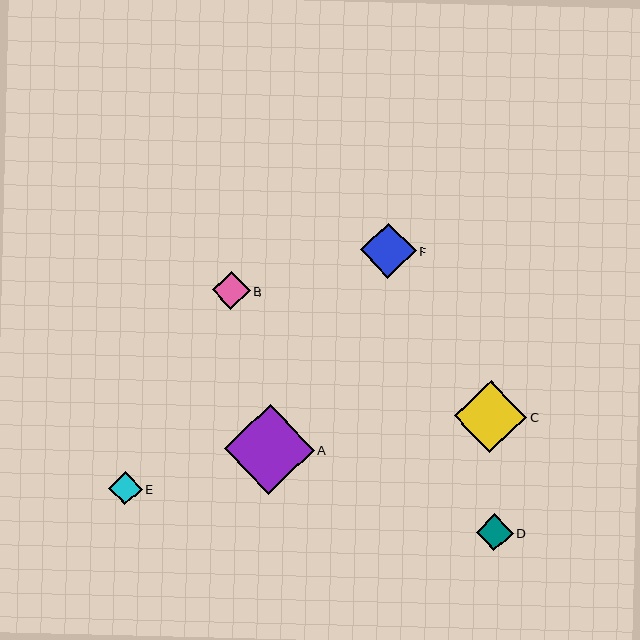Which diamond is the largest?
Diamond A is the largest with a size of approximately 90 pixels.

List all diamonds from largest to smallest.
From largest to smallest: A, C, F, B, D, E.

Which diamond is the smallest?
Diamond E is the smallest with a size of approximately 33 pixels.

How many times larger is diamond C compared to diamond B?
Diamond C is approximately 1.9 times the size of diamond B.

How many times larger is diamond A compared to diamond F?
Diamond A is approximately 1.6 times the size of diamond F.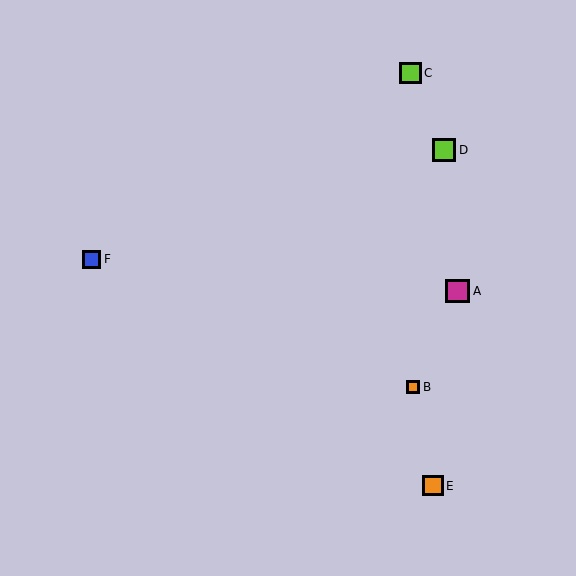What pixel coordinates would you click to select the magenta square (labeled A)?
Click at (458, 291) to select the magenta square A.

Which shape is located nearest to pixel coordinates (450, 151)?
The lime square (labeled D) at (444, 150) is nearest to that location.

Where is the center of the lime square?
The center of the lime square is at (444, 150).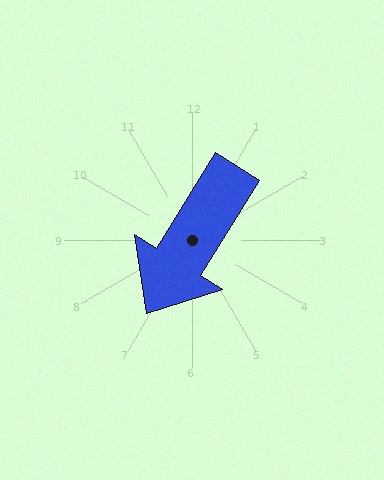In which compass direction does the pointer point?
Southwest.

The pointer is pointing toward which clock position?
Roughly 7 o'clock.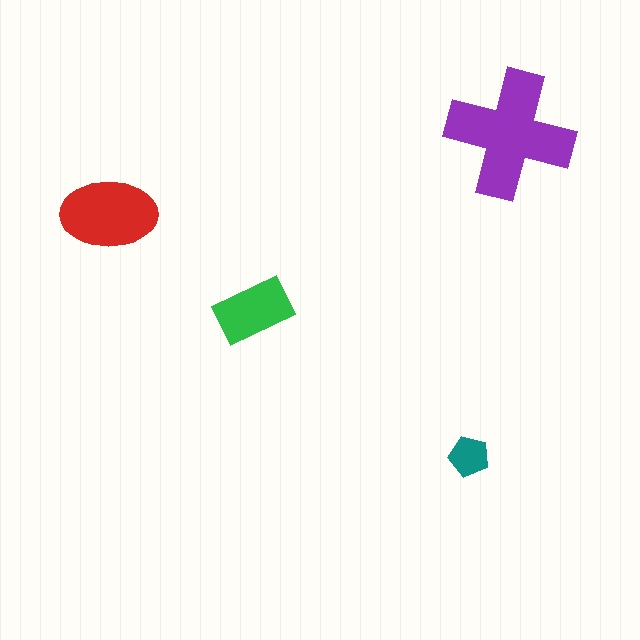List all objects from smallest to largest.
The teal pentagon, the green rectangle, the red ellipse, the purple cross.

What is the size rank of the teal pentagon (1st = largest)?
4th.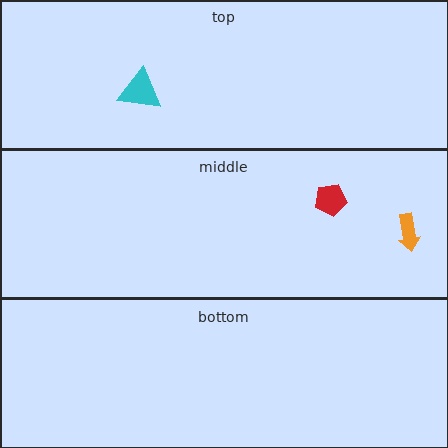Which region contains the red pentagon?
The middle region.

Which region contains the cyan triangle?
The top region.